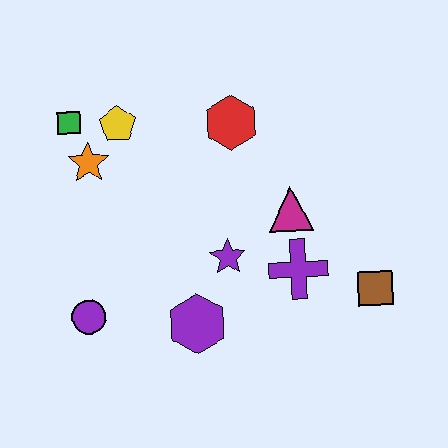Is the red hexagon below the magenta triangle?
No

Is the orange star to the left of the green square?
No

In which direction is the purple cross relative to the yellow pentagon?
The purple cross is to the right of the yellow pentagon.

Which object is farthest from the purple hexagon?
The green square is farthest from the purple hexagon.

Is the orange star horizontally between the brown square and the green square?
Yes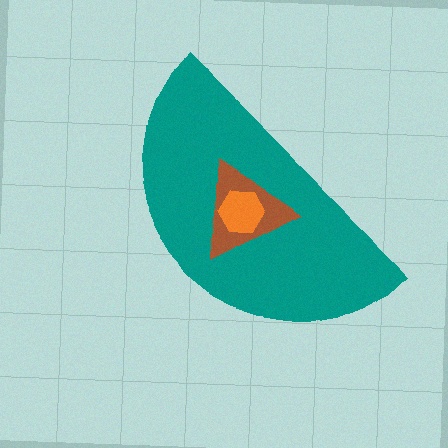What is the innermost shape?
The orange hexagon.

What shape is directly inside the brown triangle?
The orange hexagon.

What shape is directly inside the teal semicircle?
The brown triangle.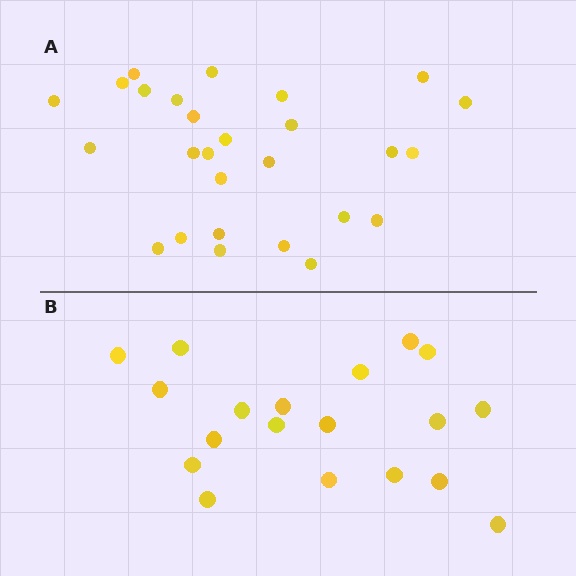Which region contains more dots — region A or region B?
Region A (the top region) has more dots.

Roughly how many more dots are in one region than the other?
Region A has roughly 8 or so more dots than region B.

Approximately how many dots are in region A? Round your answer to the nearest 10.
About 30 dots. (The exact count is 27, which rounds to 30.)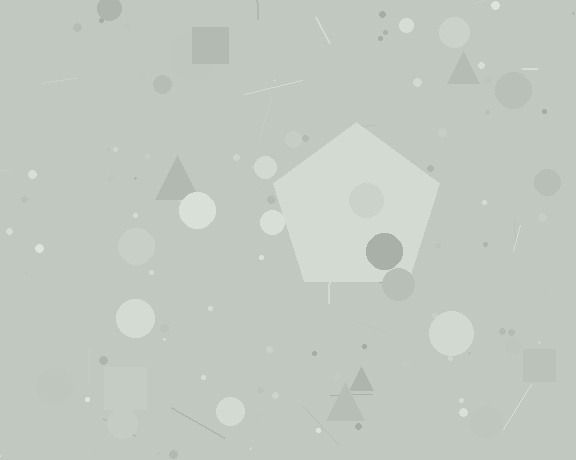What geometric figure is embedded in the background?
A pentagon is embedded in the background.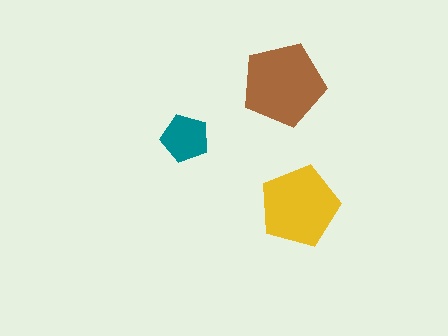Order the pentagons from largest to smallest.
the brown one, the yellow one, the teal one.